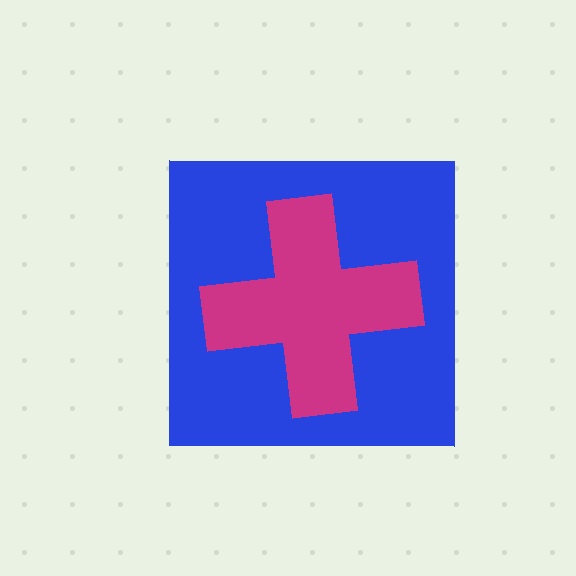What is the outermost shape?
The blue square.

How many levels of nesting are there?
2.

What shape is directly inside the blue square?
The magenta cross.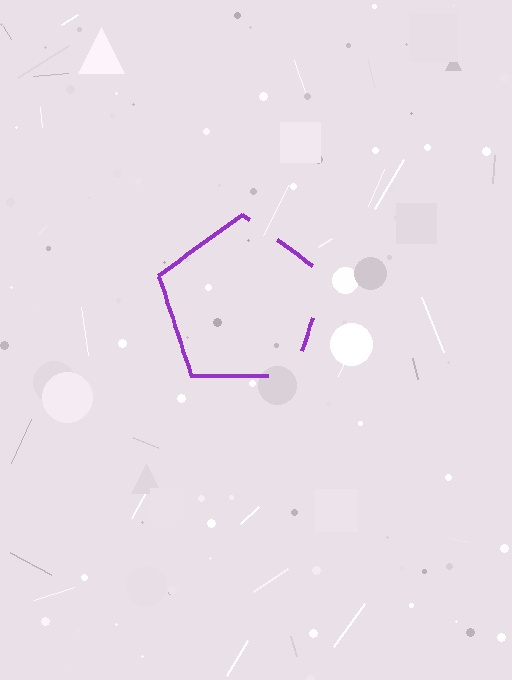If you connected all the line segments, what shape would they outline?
They would outline a pentagon.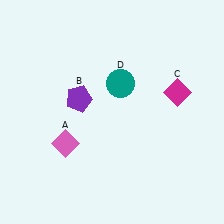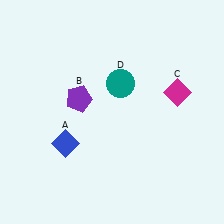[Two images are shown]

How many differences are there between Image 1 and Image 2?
There is 1 difference between the two images.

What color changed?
The diamond (A) changed from pink in Image 1 to blue in Image 2.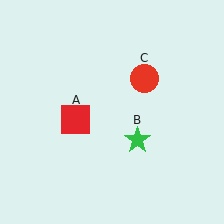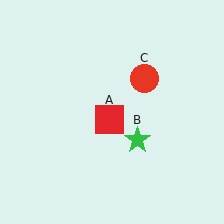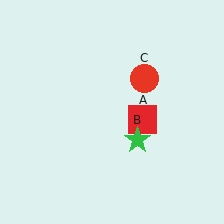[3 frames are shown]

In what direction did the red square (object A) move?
The red square (object A) moved right.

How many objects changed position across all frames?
1 object changed position: red square (object A).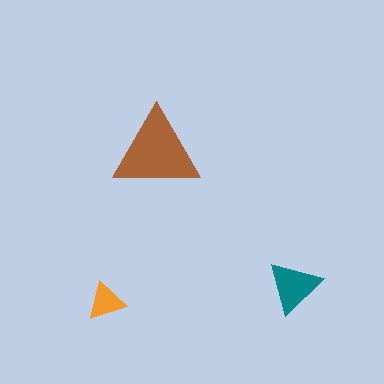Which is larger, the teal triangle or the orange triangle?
The teal one.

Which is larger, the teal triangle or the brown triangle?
The brown one.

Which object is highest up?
The brown triangle is topmost.